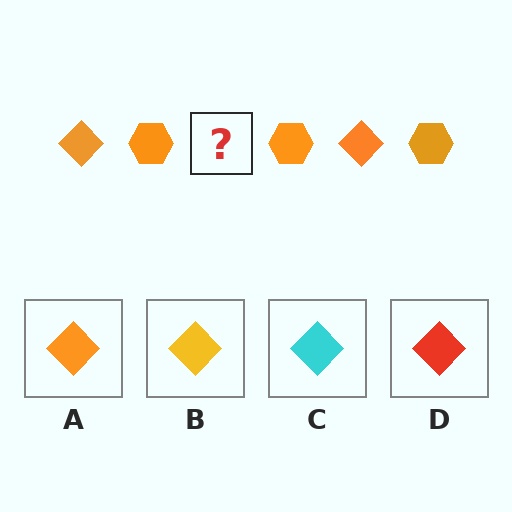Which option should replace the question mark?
Option A.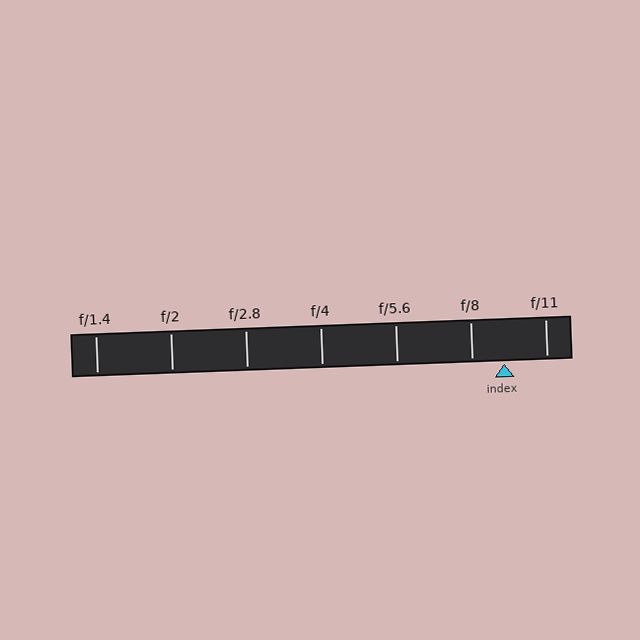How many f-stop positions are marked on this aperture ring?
There are 7 f-stop positions marked.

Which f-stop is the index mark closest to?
The index mark is closest to f/8.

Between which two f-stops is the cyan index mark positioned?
The index mark is between f/8 and f/11.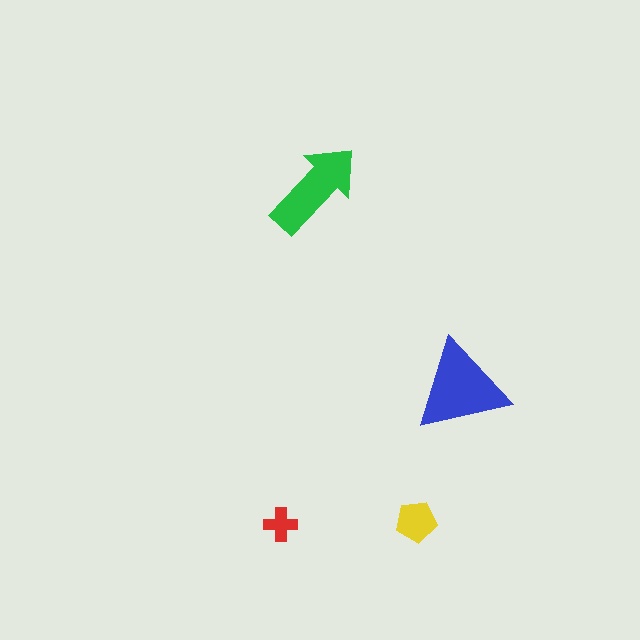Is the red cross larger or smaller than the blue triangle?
Smaller.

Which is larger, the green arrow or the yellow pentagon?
The green arrow.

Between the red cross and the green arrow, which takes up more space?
The green arrow.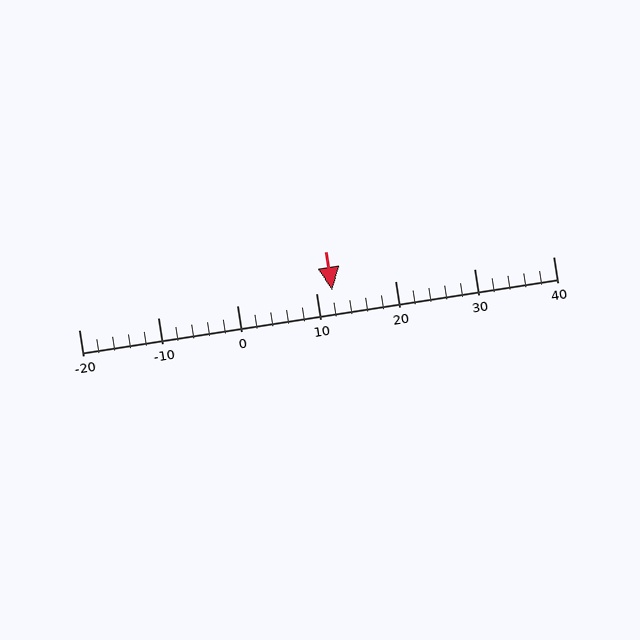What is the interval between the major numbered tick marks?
The major tick marks are spaced 10 units apart.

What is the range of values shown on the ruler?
The ruler shows values from -20 to 40.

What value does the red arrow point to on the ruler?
The red arrow points to approximately 12.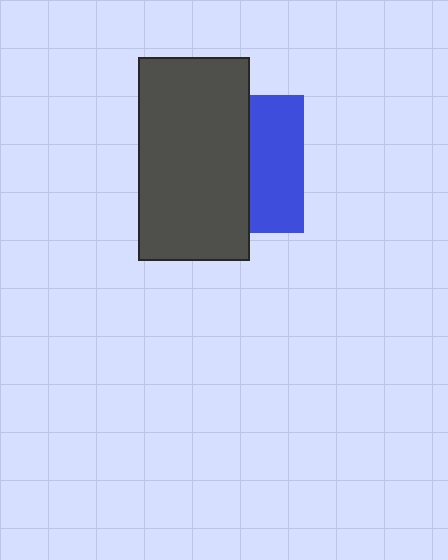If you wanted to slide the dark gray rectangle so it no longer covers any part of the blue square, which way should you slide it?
Slide it left — that is the most direct way to separate the two shapes.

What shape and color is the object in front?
The object in front is a dark gray rectangle.